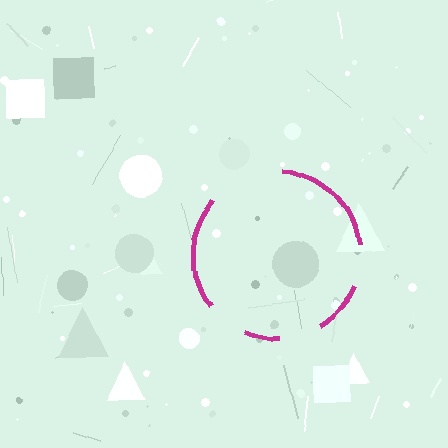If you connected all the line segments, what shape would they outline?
They would outline a circle.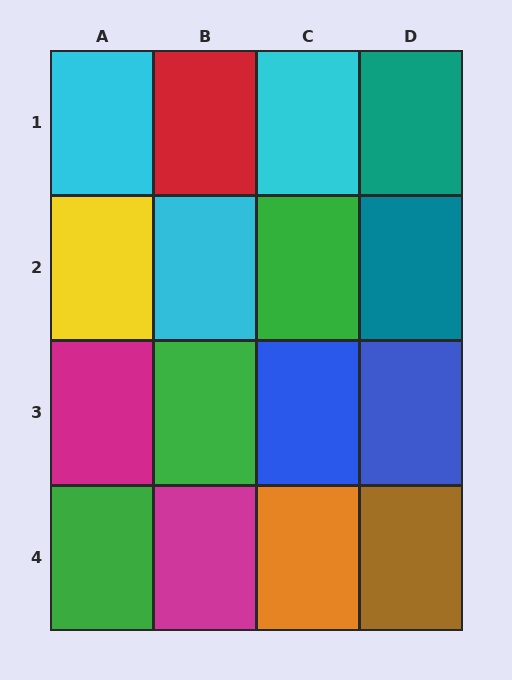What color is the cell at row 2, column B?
Cyan.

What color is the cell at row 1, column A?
Cyan.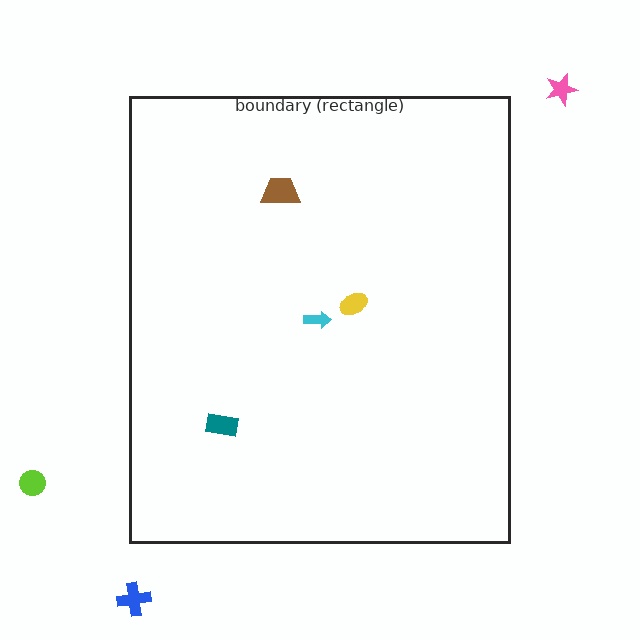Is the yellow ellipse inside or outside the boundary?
Inside.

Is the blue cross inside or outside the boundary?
Outside.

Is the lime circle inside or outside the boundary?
Outside.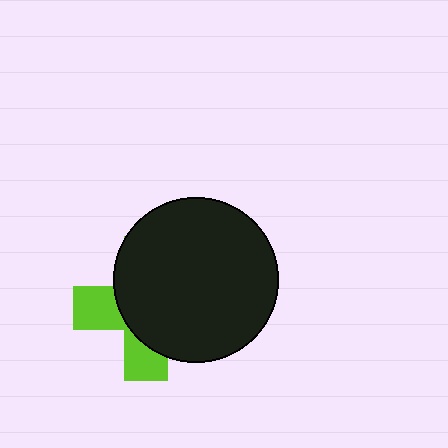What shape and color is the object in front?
The object in front is a black circle.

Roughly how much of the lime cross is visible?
A small part of it is visible (roughly 34%).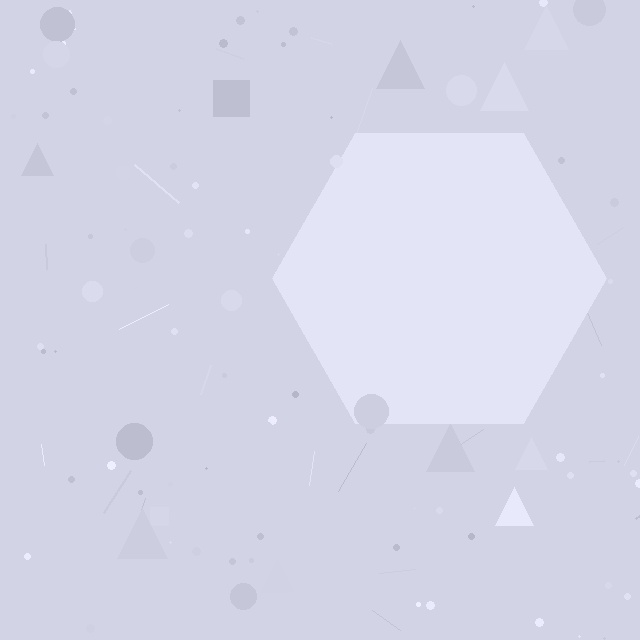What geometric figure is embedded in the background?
A hexagon is embedded in the background.